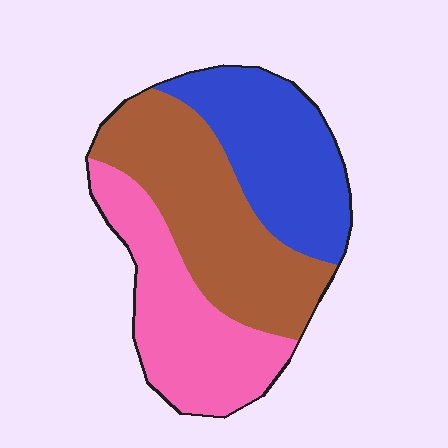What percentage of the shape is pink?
Pink covers roughly 30% of the shape.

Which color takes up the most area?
Brown, at roughly 40%.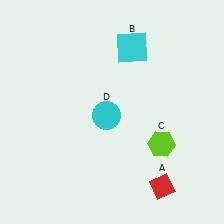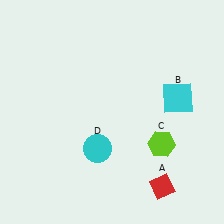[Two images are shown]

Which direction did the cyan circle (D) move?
The cyan circle (D) moved down.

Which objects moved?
The objects that moved are: the cyan square (B), the cyan circle (D).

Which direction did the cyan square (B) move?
The cyan square (B) moved down.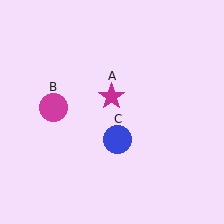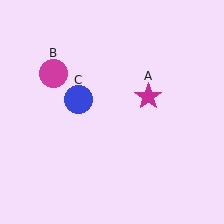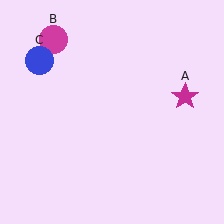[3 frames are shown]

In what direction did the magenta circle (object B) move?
The magenta circle (object B) moved up.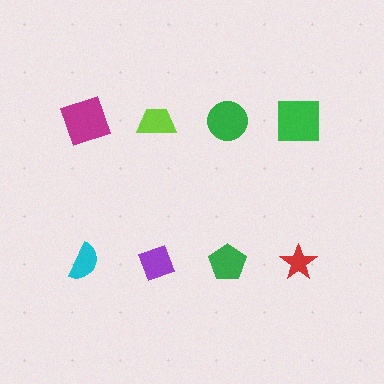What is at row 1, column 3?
A green circle.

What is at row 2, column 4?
A red star.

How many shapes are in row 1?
4 shapes.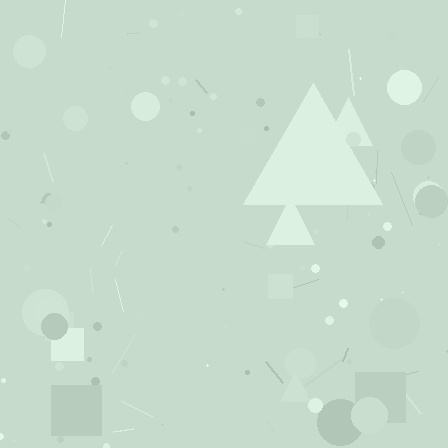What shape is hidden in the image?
A triangle is hidden in the image.